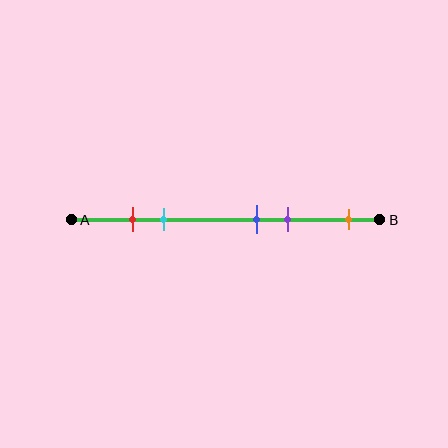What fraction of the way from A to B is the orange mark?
The orange mark is approximately 90% (0.9) of the way from A to B.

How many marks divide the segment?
There are 5 marks dividing the segment.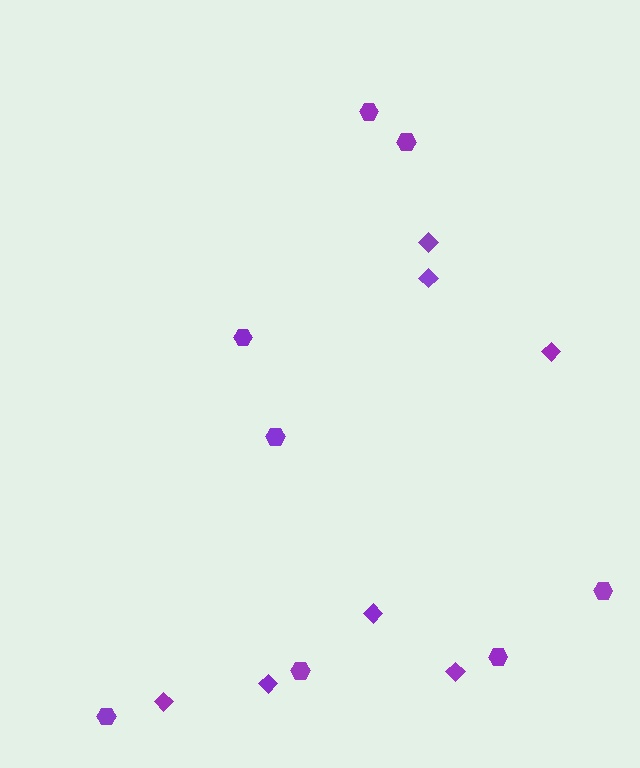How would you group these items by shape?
There are 2 groups: one group of diamonds (7) and one group of hexagons (8).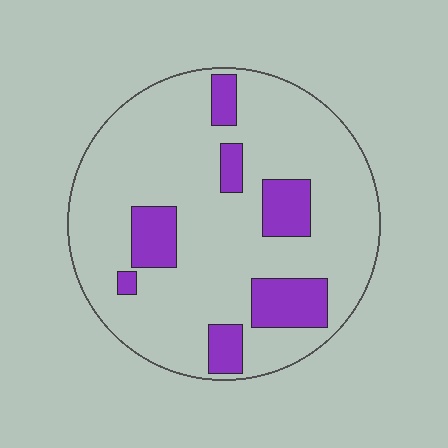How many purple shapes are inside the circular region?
7.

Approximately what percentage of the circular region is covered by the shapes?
Approximately 20%.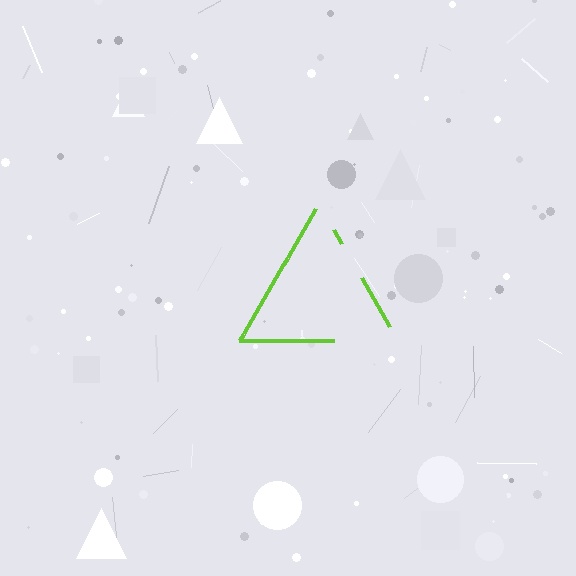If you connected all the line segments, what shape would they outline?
They would outline a triangle.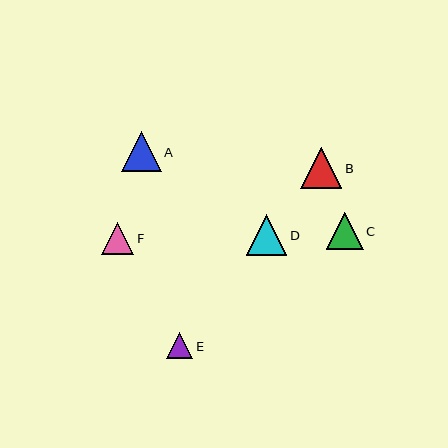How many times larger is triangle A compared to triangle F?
Triangle A is approximately 1.2 times the size of triangle F.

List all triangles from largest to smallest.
From largest to smallest: B, D, A, C, F, E.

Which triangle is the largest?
Triangle B is the largest with a size of approximately 41 pixels.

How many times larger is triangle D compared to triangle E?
Triangle D is approximately 1.5 times the size of triangle E.